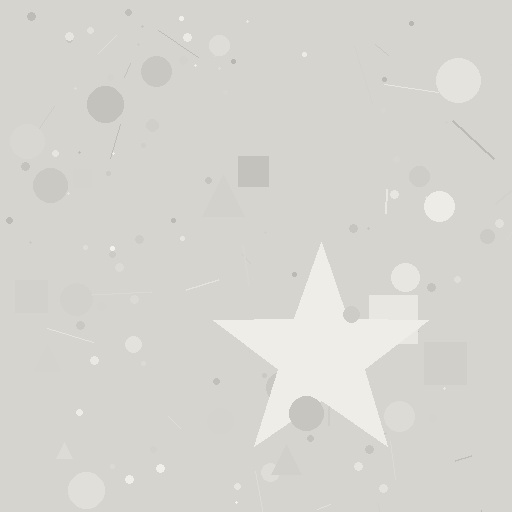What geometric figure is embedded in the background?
A star is embedded in the background.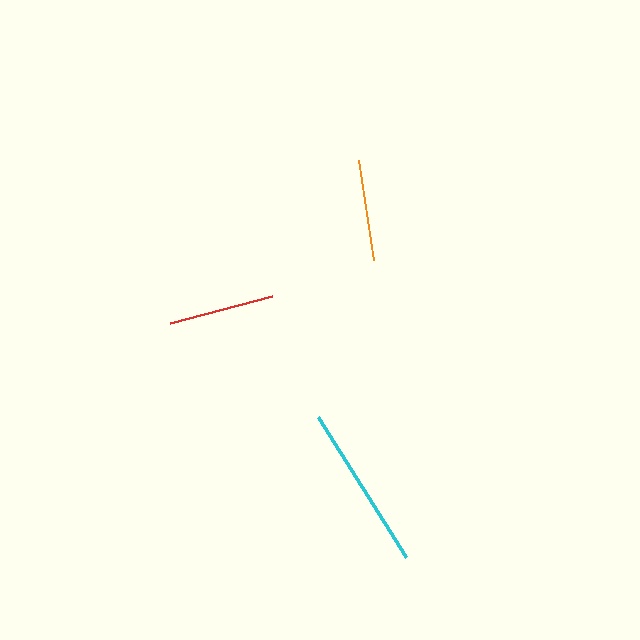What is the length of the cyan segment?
The cyan segment is approximately 166 pixels long.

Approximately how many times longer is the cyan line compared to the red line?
The cyan line is approximately 1.6 times the length of the red line.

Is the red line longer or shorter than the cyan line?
The cyan line is longer than the red line.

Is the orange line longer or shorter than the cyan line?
The cyan line is longer than the orange line.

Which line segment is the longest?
The cyan line is the longest at approximately 166 pixels.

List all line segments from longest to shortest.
From longest to shortest: cyan, red, orange.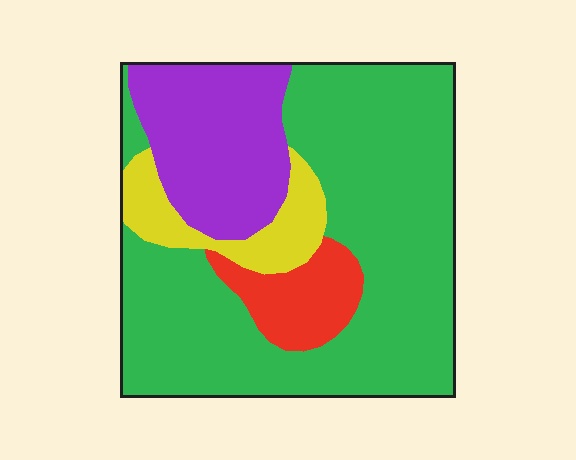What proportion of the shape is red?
Red covers 9% of the shape.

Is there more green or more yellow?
Green.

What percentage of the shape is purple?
Purple takes up about one fifth (1/5) of the shape.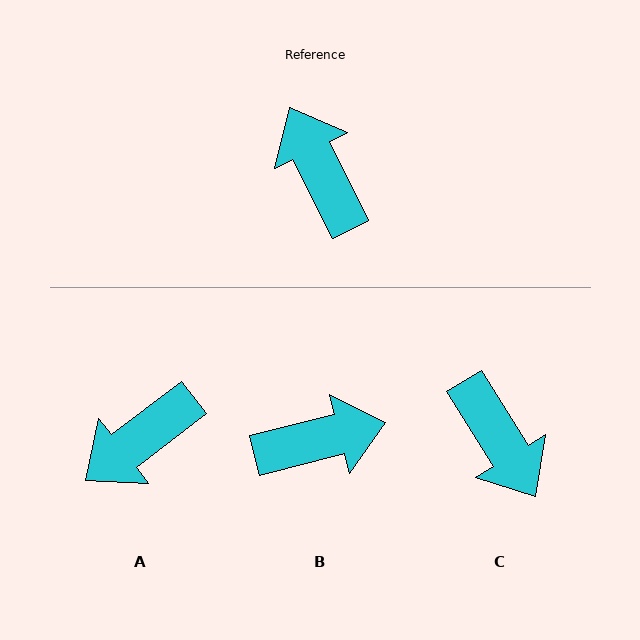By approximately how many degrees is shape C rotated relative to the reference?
Approximately 175 degrees clockwise.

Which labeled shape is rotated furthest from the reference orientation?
C, about 175 degrees away.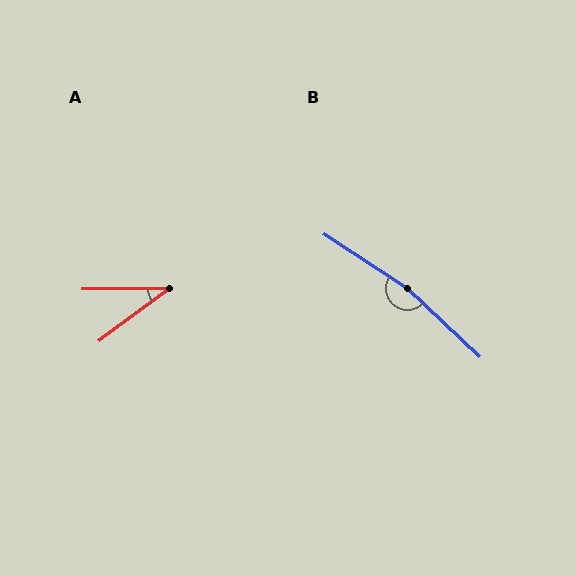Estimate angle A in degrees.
Approximately 36 degrees.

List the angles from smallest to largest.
A (36°), B (170°).